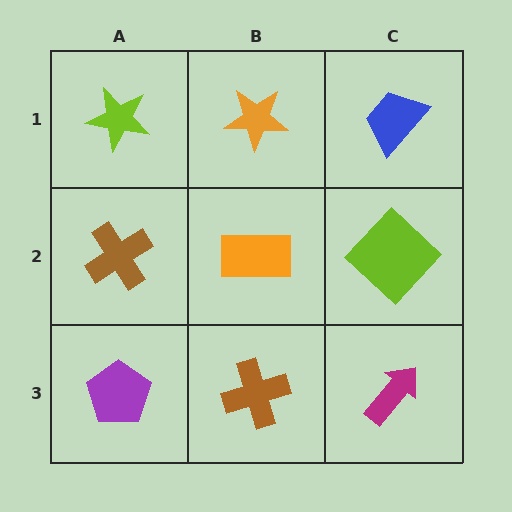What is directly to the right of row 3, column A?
A brown cross.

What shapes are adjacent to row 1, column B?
An orange rectangle (row 2, column B), a lime star (row 1, column A), a blue trapezoid (row 1, column C).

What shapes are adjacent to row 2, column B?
An orange star (row 1, column B), a brown cross (row 3, column B), a brown cross (row 2, column A), a lime diamond (row 2, column C).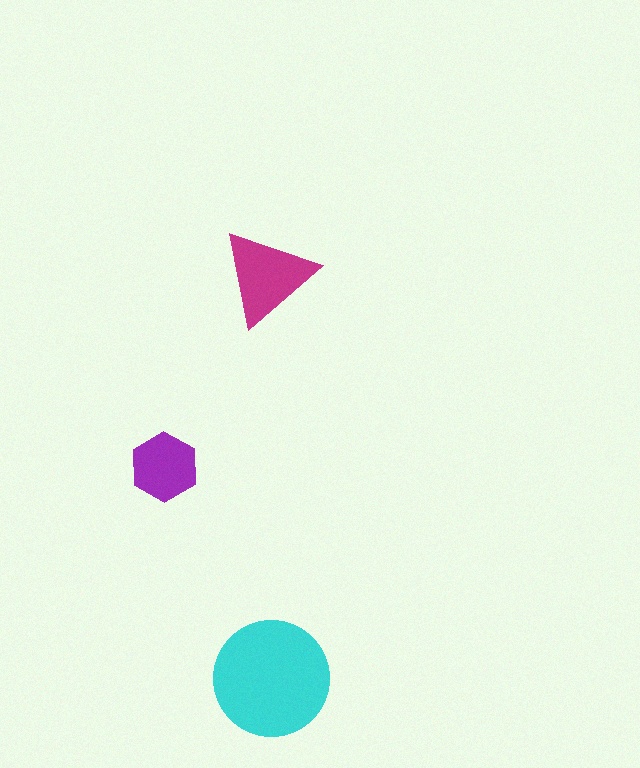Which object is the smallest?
The purple hexagon.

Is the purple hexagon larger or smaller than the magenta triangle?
Smaller.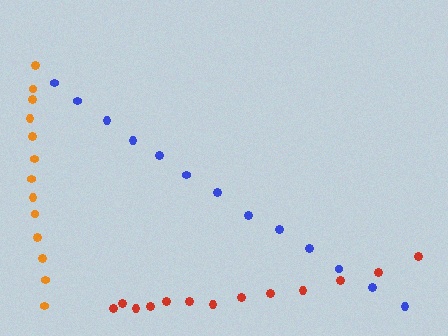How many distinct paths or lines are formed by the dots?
There are 3 distinct paths.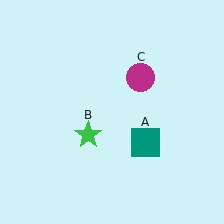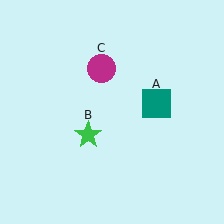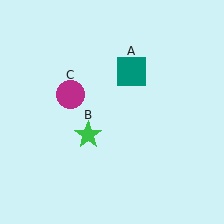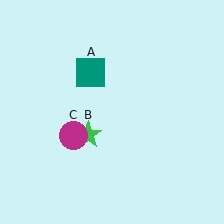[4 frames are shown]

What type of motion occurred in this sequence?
The teal square (object A), magenta circle (object C) rotated counterclockwise around the center of the scene.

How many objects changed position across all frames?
2 objects changed position: teal square (object A), magenta circle (object C).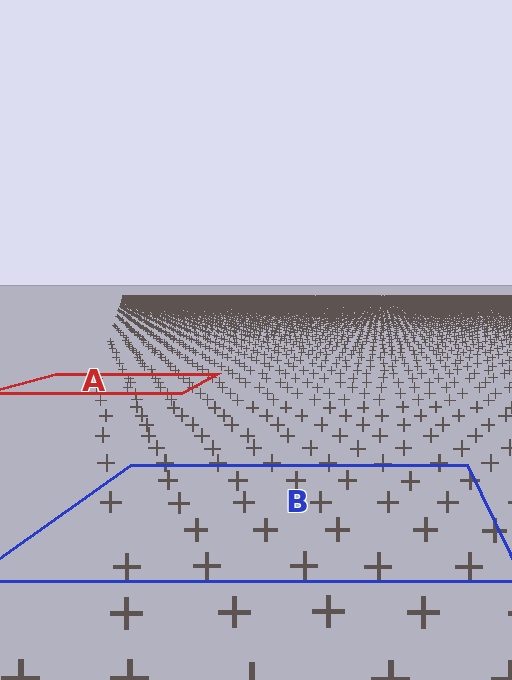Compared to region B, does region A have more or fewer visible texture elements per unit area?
Region A has more texture elements per unit area — they are packed more densely because it is farther away.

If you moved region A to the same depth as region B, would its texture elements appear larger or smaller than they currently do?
They would appear larger. At a closer depth, the same texture elements are projected at a bigger on-screen size.